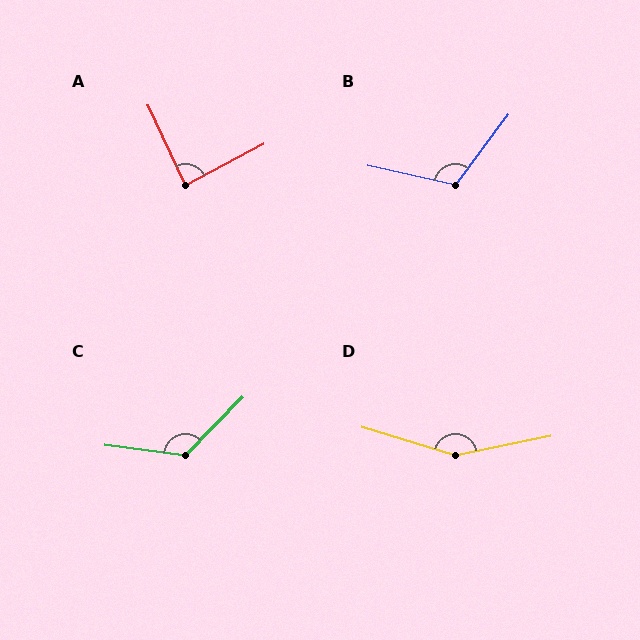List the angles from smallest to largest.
A (88°), B (114°), C (127°), D (151°).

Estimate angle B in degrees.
Approximately 114 degrees.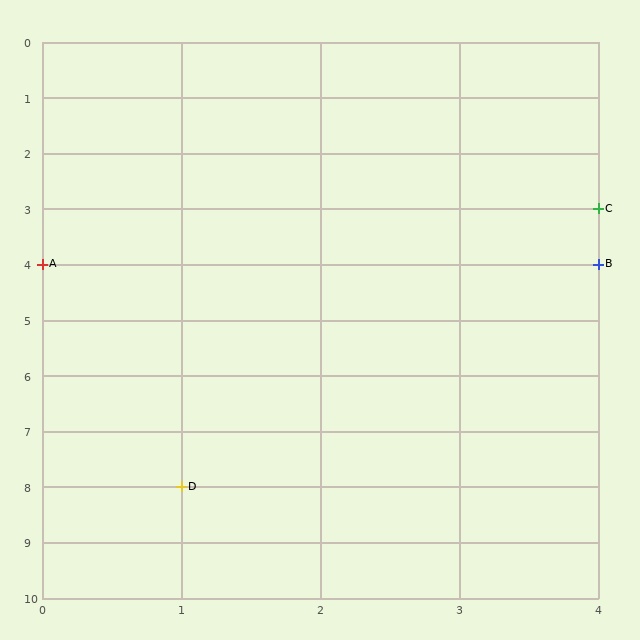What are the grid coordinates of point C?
Point C is at grid coordinates (4, 3).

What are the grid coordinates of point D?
Point D is at grid coordinates (1, 8).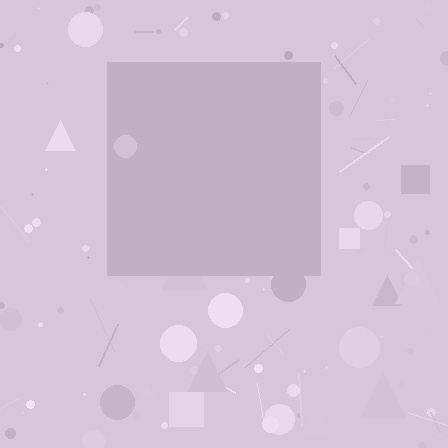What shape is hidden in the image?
A square is hidden in the image.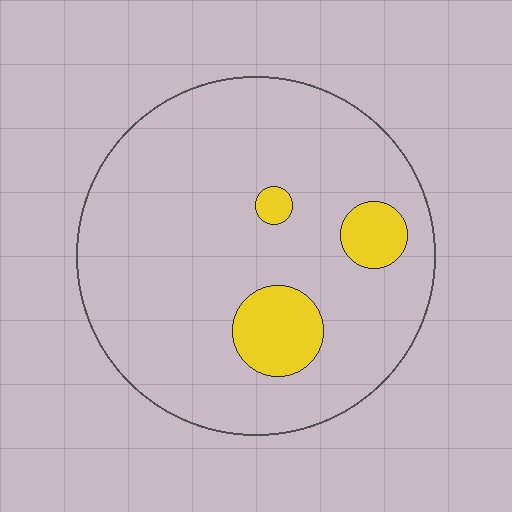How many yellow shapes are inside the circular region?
3.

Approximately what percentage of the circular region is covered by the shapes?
Approximately 10%.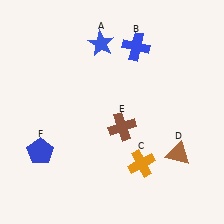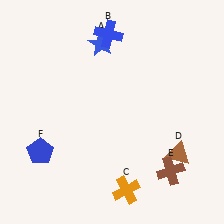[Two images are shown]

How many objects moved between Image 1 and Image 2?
3 objects moved between the two images.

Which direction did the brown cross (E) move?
The brown cross (E) moved right.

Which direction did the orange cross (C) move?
The orange cross (C) moved down.